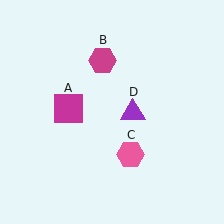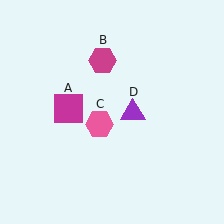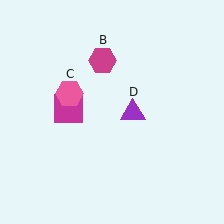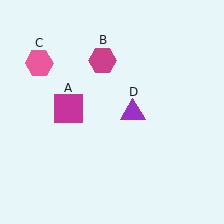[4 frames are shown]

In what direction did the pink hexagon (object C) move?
The pink hexagon (object C) moved up and to the left.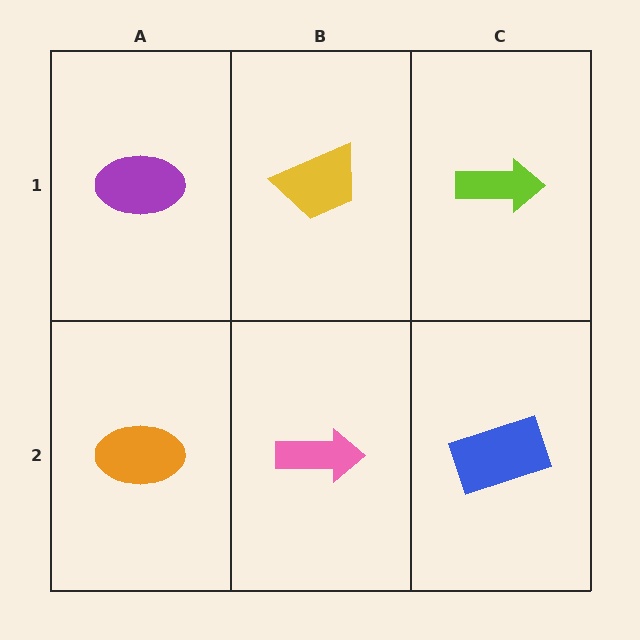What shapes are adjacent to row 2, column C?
A lime arrow (row 1, column C), a pink arrow (row 2, column B).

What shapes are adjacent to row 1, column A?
An orange ellipse (row 2, column A), a yellow trapezoid (row 1, column B).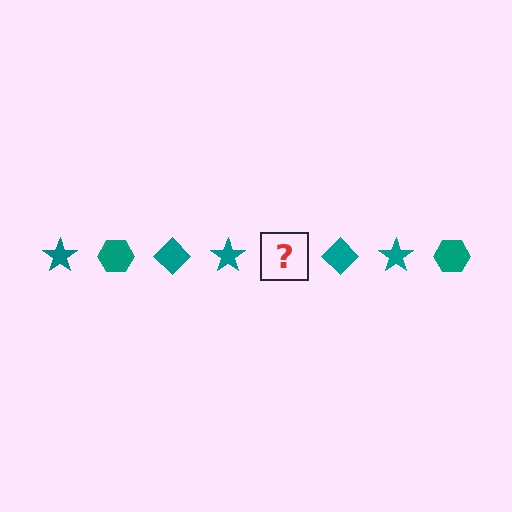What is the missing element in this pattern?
The missing element is a teal hexagon.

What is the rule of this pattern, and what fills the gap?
The rule is that the pattern cycles through star, hexagon, diamond shapes in teal. The gap should be filled with a teal hexagon.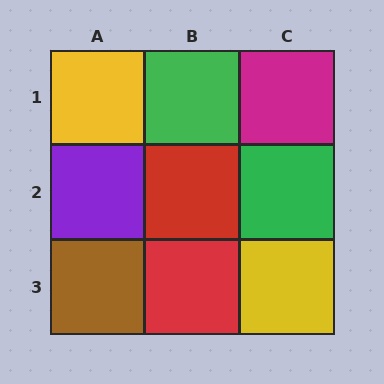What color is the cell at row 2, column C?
Green.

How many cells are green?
2 cells are green.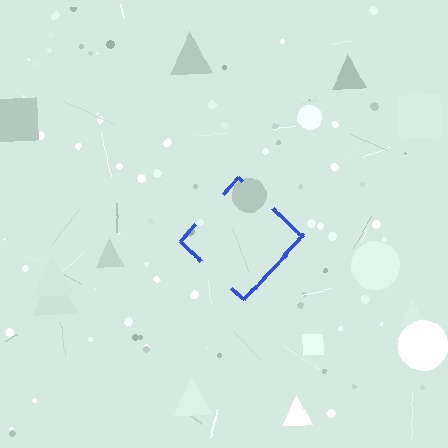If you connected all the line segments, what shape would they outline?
They would outline a diamond.